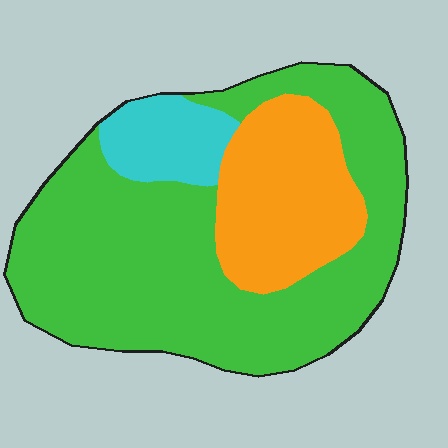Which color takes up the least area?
Cyan, at roughly 10%.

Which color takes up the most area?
Green, at roughly 65%.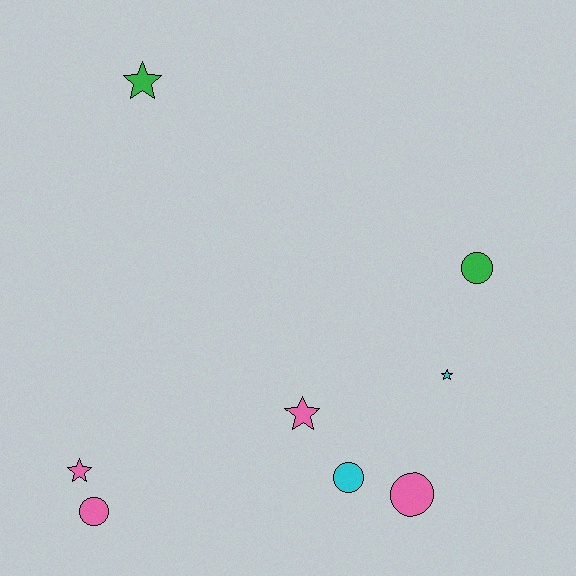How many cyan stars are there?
There is 1 cyan star.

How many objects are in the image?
There are 8 objects.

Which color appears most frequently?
Pink, with 4 objects.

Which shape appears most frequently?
Circle, with 4 objects.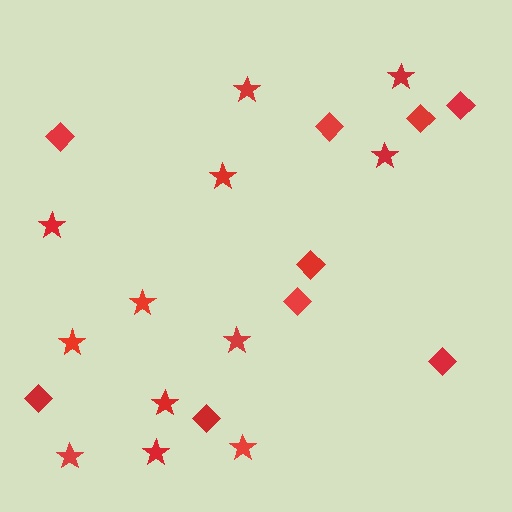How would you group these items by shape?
There are 2 groups: one group of stars (12) and one group of diamonds (9).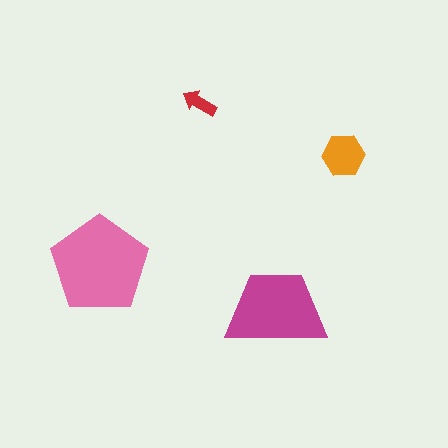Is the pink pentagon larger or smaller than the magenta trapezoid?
Larger.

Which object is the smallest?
The red arrow.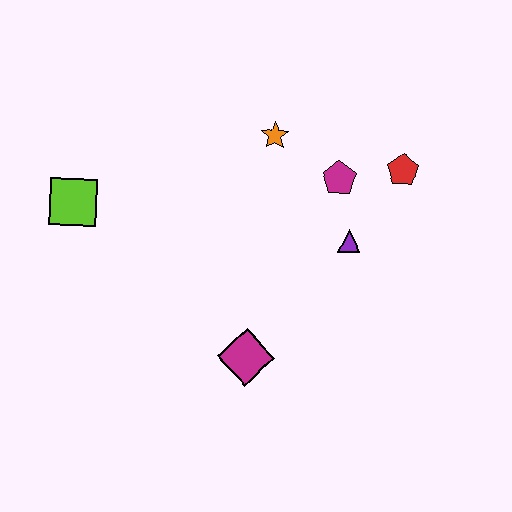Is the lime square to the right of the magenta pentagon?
No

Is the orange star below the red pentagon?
No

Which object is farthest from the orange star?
The magenta diamond is farthest from the orange star.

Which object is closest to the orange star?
The magenta pentagon is closest to the orange star.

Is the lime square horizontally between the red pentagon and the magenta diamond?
No